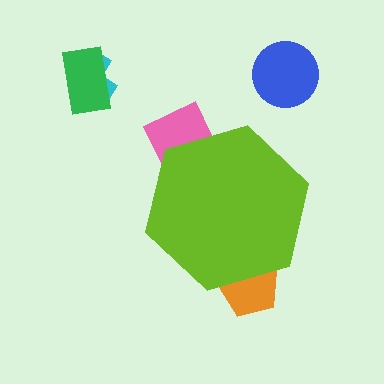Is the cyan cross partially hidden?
No, the cyan cross is fully visible.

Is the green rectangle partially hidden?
No, the green rectangle is fully visible.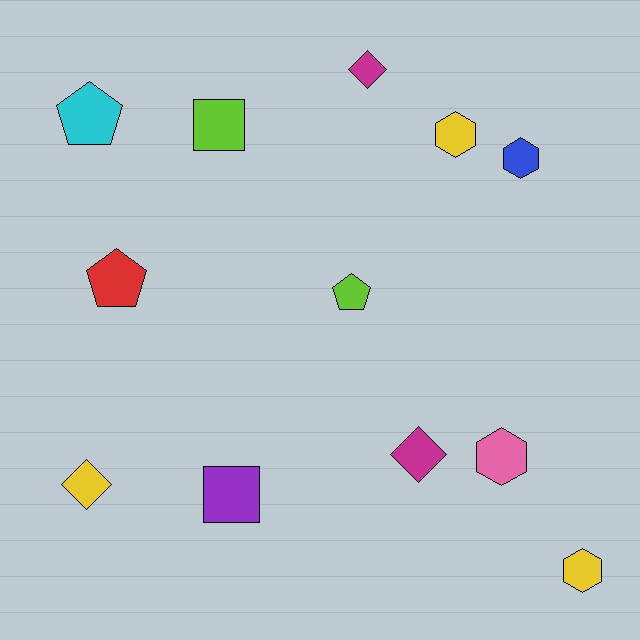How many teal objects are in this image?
There are no teal objects.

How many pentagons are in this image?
There are 3 pentagons.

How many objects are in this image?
There are 12 objects.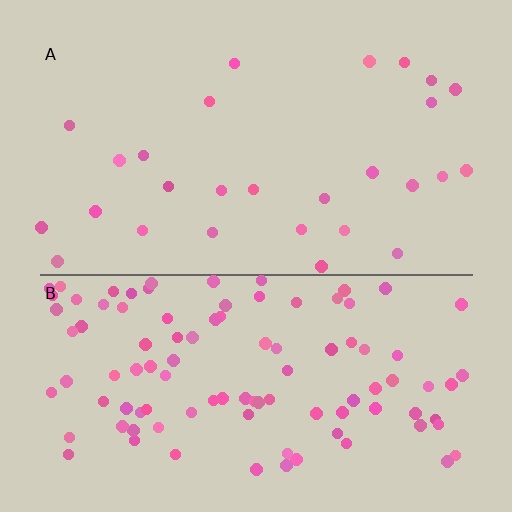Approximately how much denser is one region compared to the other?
Approximately 3.7× — region B over region A.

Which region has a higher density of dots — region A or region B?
B (the bottom).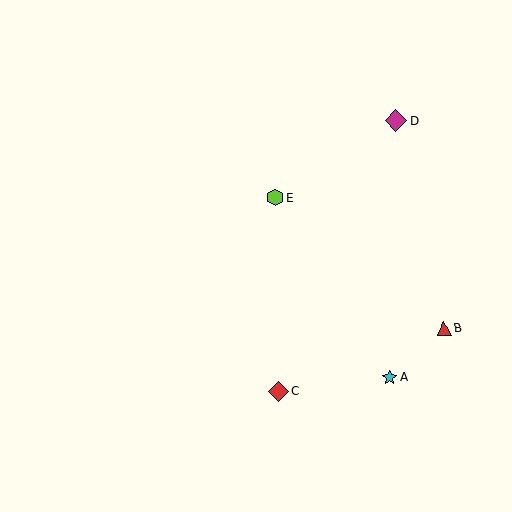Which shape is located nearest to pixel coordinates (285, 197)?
The lime hexagon (labeled E) at (275, 198) is nearest to that location.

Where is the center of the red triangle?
The center of the red triangle is at (444, 328).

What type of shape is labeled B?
Shape B is a red triangle.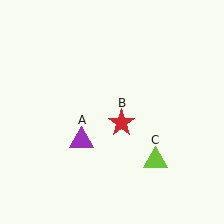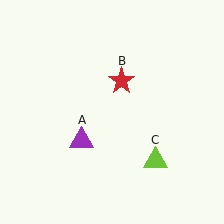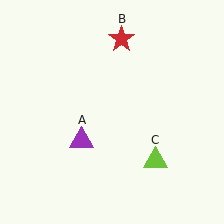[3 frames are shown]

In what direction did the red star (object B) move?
The red star (object B) moved up.